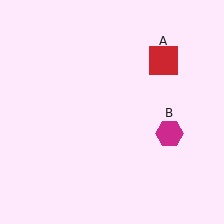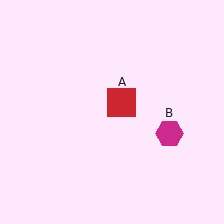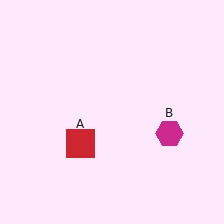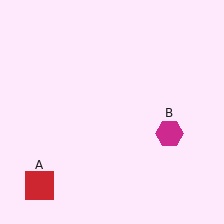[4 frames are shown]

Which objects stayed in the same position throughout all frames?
Magenta hexagon (object B) remained stationary.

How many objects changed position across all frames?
1 object changed position: red square (object A).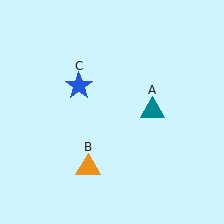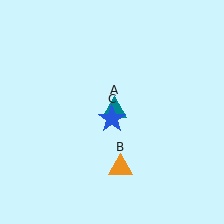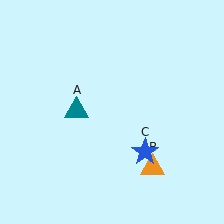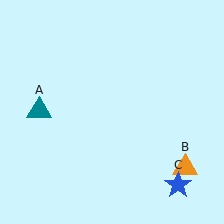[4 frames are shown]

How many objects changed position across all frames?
3 objects changed position: teal triangle (object A), orange triangle (object B), blue star (object C).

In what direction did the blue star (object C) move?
The blue star (object C) moved down and to the right.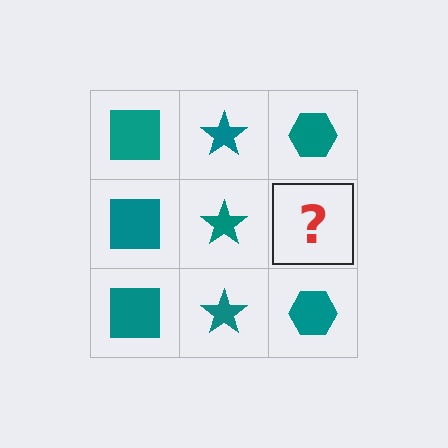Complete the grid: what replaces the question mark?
The question mark should be replaced with a teal hexagon.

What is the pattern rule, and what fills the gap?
The rule is that each column has a consistent shape. The gap should be filled with a teal hexagon.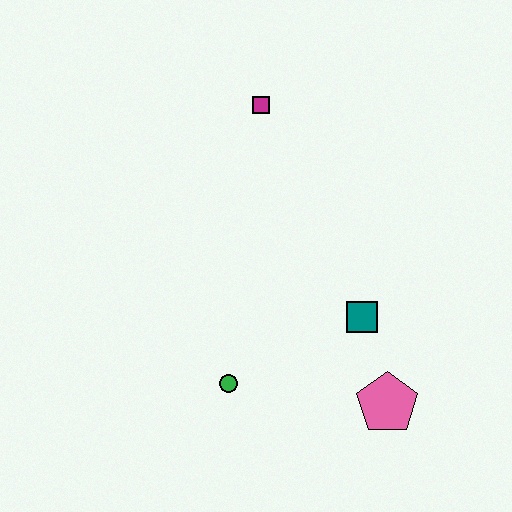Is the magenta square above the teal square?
Yes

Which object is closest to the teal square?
The pink pentagon is closest to the teal square.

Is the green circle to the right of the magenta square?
No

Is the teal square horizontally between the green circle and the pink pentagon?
Yes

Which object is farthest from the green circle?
The magenta square is farthest from the green circle.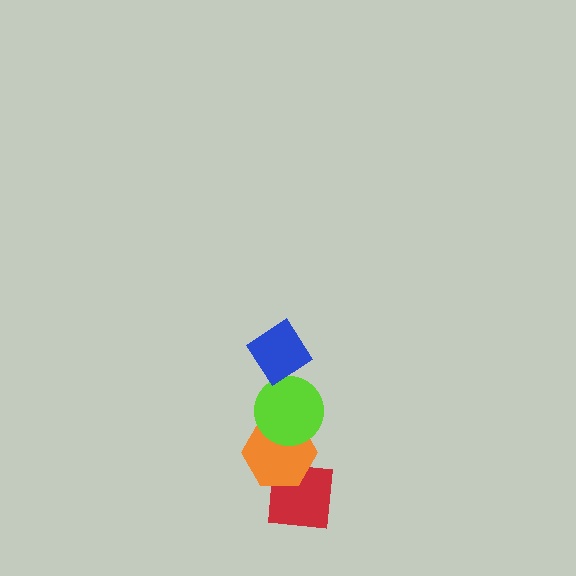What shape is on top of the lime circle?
The blue diamond is on top of the lime circle.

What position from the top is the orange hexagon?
The orange hexagon is 3rd from the top.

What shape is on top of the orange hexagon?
The lime circle is on top of the orange hexagon.